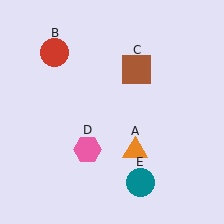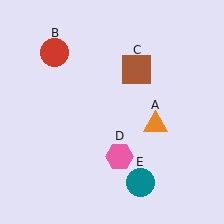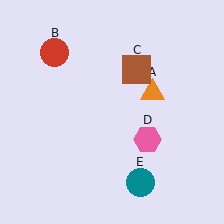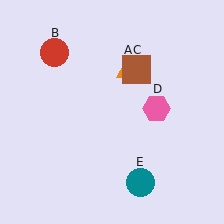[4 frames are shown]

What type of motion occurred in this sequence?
The orange triangle (object A), pink hexagon (object D) rotated counterclockwise around the center of the scene.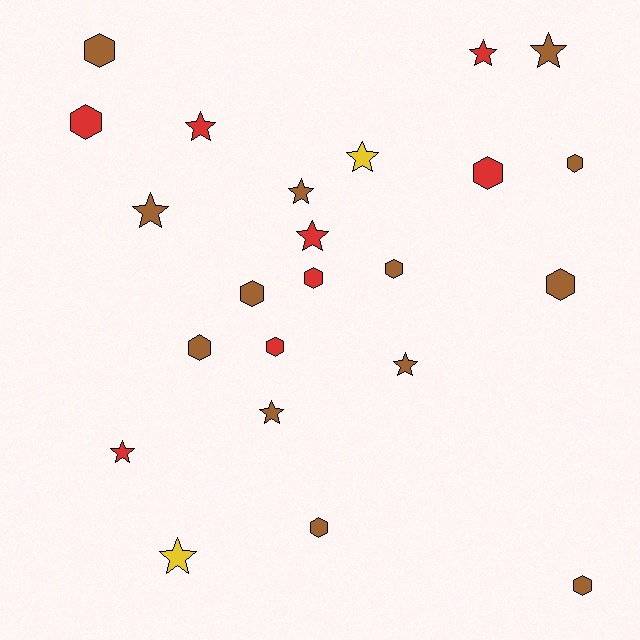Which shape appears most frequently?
Hexagon, with 12 objects.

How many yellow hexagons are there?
There are no yellow hexagons.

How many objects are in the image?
There are 23 objects.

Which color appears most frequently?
Brown, with 13 objects.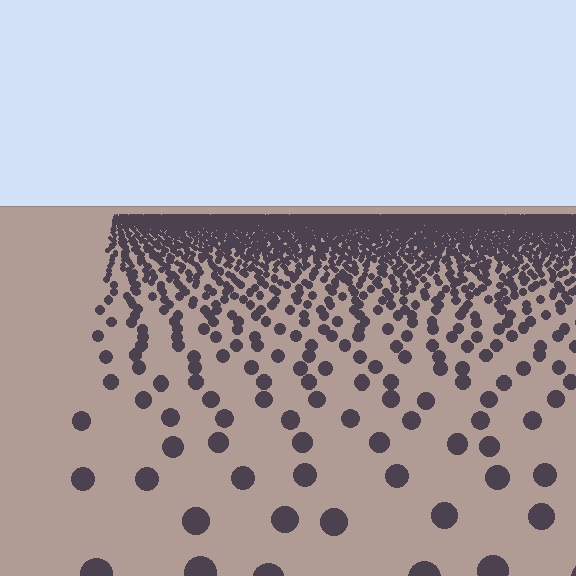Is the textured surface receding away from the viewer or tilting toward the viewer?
The surface is receding away from the viewer. Texture elements get smaller and denser toward the top.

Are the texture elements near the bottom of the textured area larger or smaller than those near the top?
Larger. Near the bottom, elements are closer to the viewer and appear at a bigger on-screen size.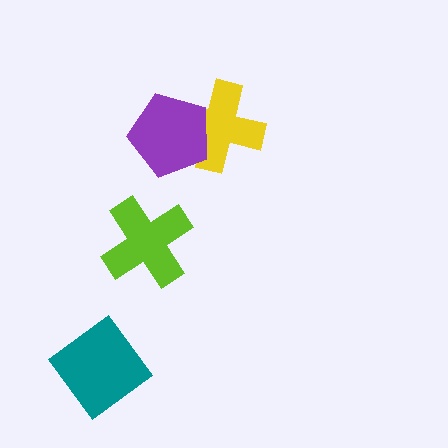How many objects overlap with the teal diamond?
0 objects overlap with the teal diamond.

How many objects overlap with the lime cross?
0 objects overlap with the lime cross.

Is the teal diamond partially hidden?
No, no other shape covers it.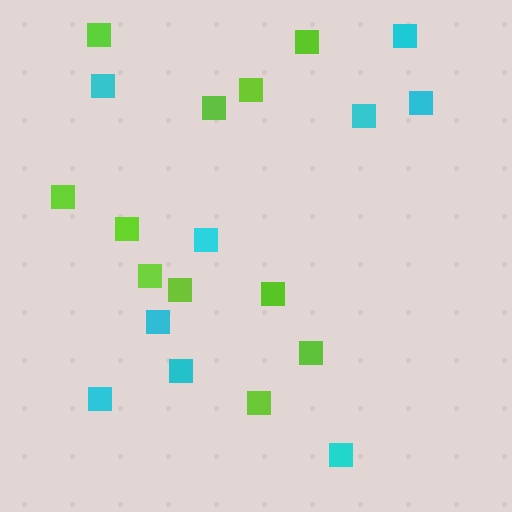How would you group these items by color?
There are 2 groups: one group of cyan squares (9) and one group of lime squares (11).